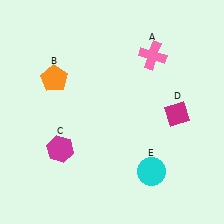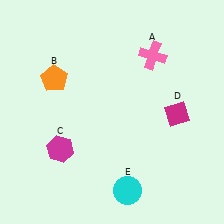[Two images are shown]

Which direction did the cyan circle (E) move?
The cyan circle (E) moved left.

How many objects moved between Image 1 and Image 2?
1 object moved between the two images.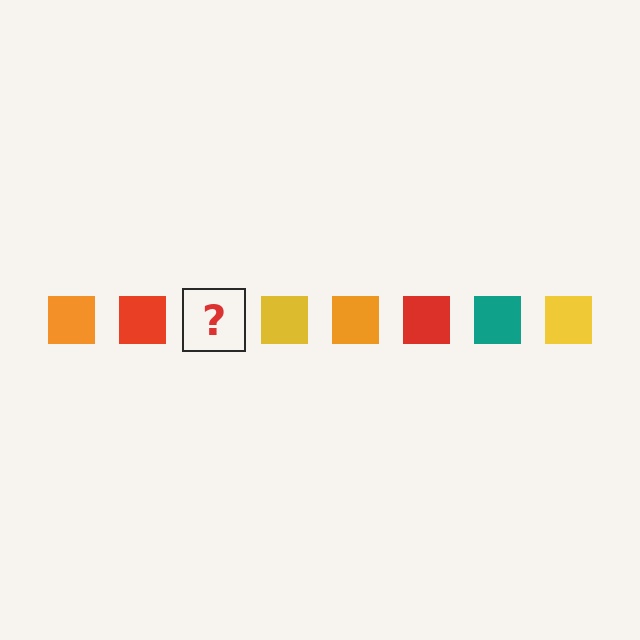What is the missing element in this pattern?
The missing element is a teal square.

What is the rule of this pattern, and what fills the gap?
The rule is that the pattern cycles through orange, red, teal, yellow squares. The gap should be filled with a teal square.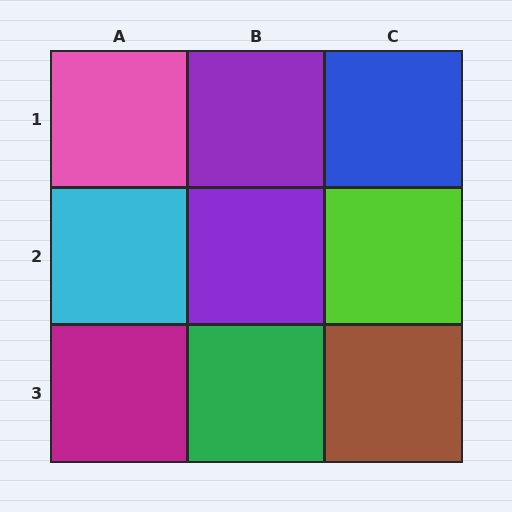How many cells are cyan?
1 cell is cyan.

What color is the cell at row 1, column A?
Pink.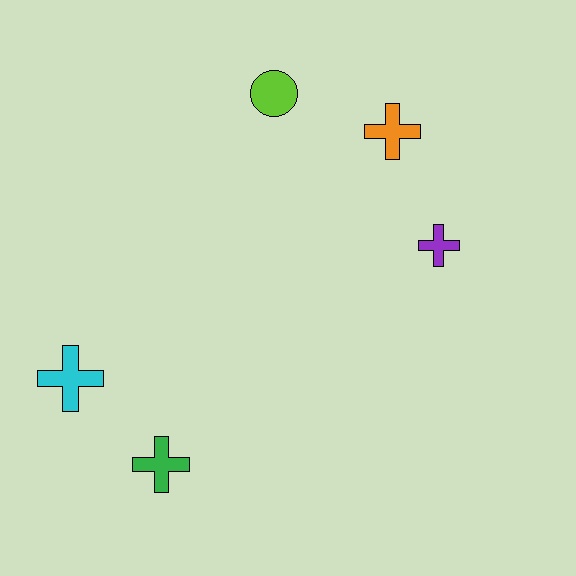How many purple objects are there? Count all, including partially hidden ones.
There is 1 purple object.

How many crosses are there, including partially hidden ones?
There are 4 crosses.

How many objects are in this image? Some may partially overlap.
There are 5 objects.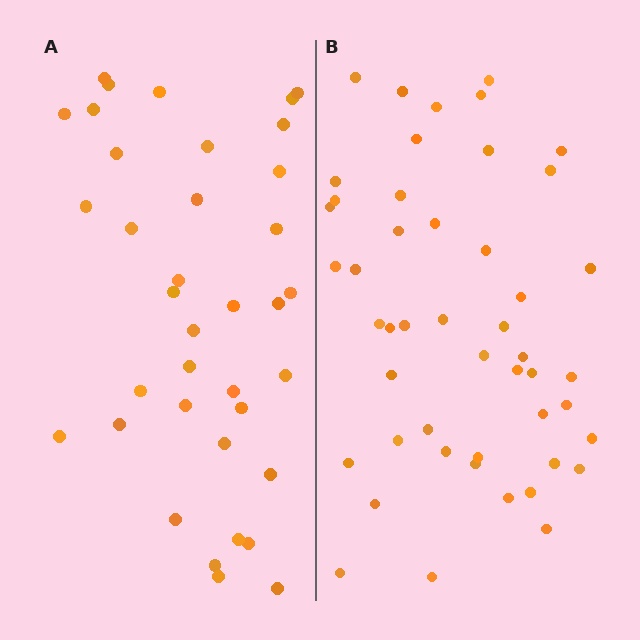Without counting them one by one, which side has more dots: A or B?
Region B (the right region) has more dots.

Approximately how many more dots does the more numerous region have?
Region B has roughly 12 or so more dots than region A.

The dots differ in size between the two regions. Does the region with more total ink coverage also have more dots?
No. Region A has more total ink coverage because its dots are larger, but region B actually contains more individual dots. Total area can be misleading — the number of items is what matters here.